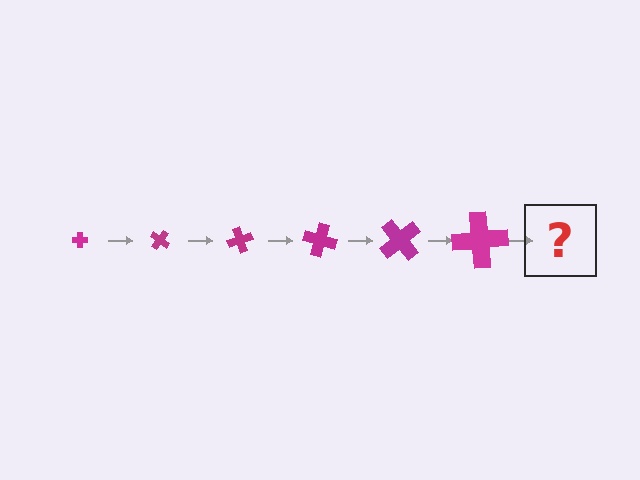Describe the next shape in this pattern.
It should be a cross, larger than the previous one and rotated 210 degrees from the start.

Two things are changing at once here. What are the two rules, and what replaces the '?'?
The two rules are that the cross grows larger each step and it rotates 35 degrees each step. The '?' should be a cross, larger than the previous one and rotated 210 degrees from the start.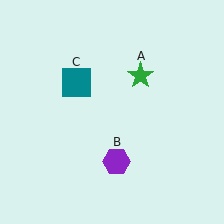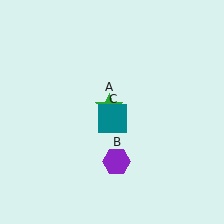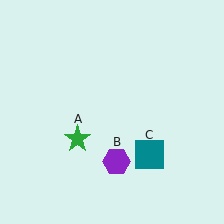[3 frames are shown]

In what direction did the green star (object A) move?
The green star (object A) moved down and to the left.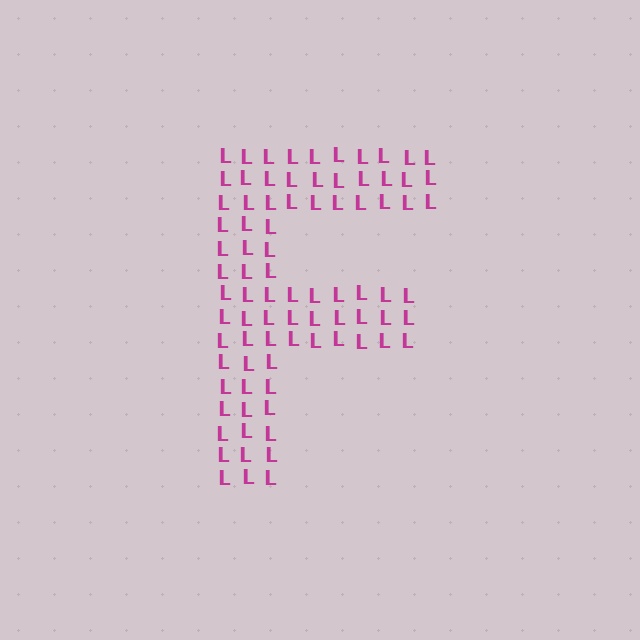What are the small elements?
The small elements are letter L's.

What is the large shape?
The large shape is the letter F.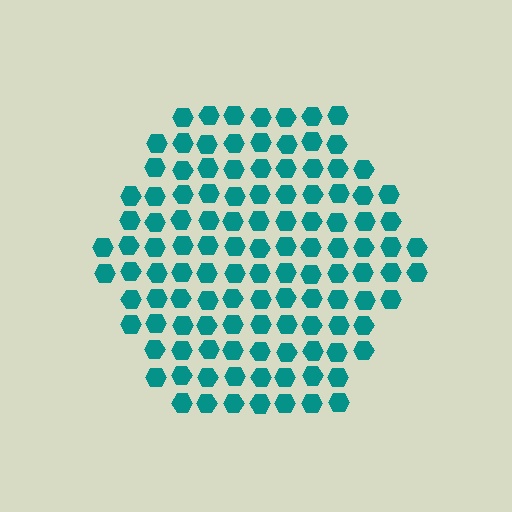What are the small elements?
The small elements are hexagons.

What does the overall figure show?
The overall figure shows a hexagon.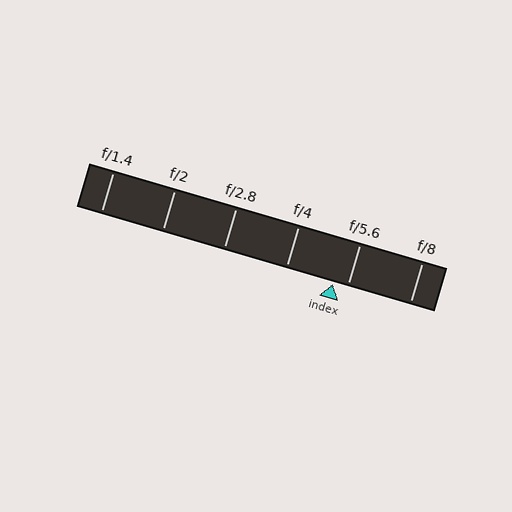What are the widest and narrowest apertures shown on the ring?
The widest aperture shown is f/1.4 and the narrowest is f/8.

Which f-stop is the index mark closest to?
The index mark is closest to f/5.6.